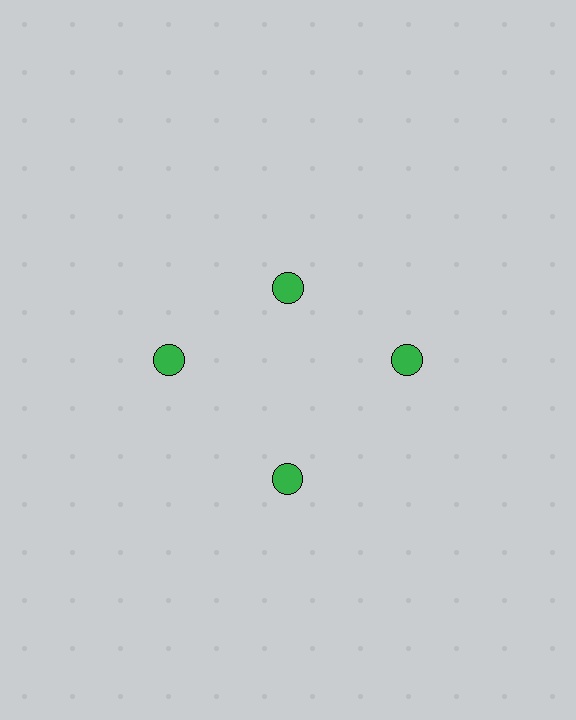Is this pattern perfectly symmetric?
No. The 4 green circles are arranged in a ring, but one element near the 12 o'clock position is pulled inward toward the center, breaking the 4-fold rotational symmetry.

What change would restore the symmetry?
The symmetry would be restored by moving it outward, back onto the ring so that all 4 circles sit at equal angles and equal distance from the center.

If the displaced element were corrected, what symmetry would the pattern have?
It would have 4-fold rotational symmetry — the pattern would map onto itself every 90 degrees.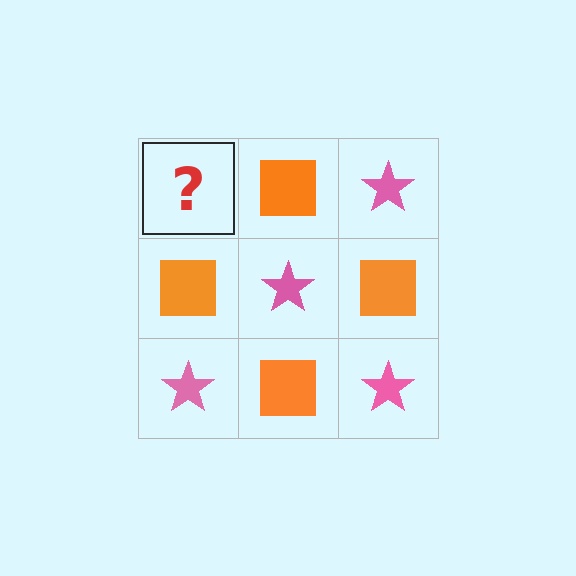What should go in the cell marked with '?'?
The missing cell should contain a pink star.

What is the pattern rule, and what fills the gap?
The rule is that it alternates pink star and orange square in a checkerboard pattern. The gap should be filled with a pink star.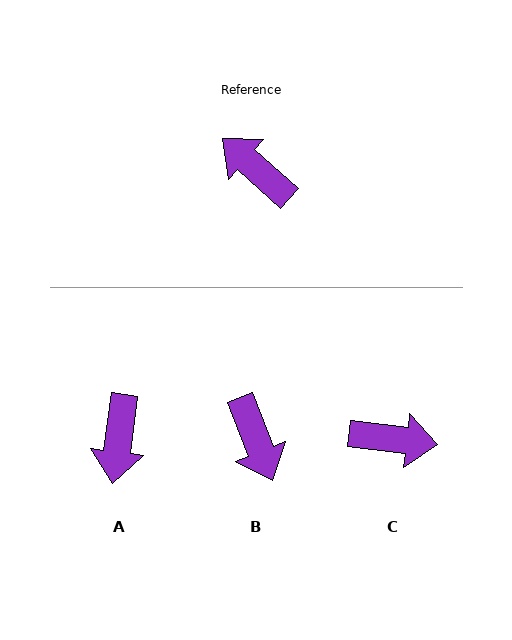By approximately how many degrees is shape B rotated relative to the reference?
Approximately 153 degrees counter-clockwise.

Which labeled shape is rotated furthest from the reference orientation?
B, about 153 degrees away.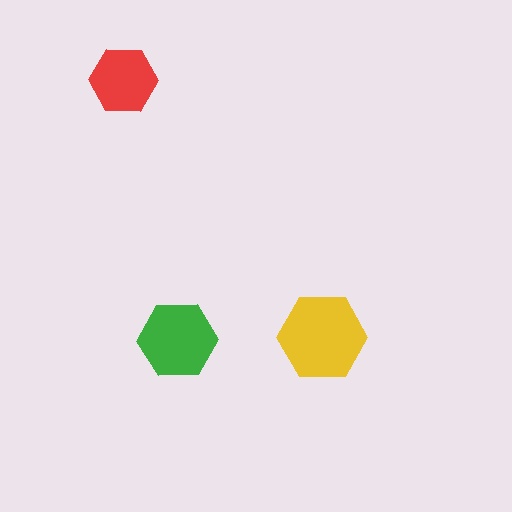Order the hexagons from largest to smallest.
the yellow one, the green one, the red one.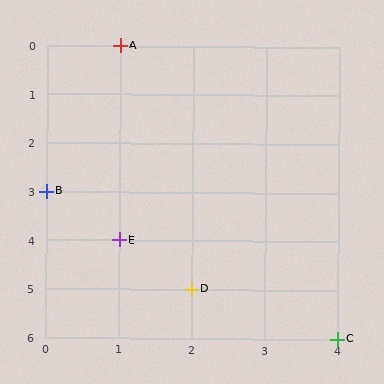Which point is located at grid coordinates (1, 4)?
Point E is at (1, 4).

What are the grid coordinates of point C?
Point C is at grid coordinates (4, 6).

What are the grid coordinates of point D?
Point D is at grid coordinates (2, 5).